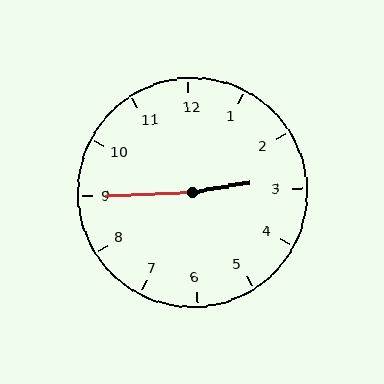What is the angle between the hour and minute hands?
Approximately 172 degrees.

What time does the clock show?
2:45.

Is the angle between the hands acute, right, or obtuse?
It is obtuse.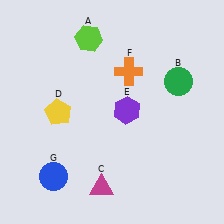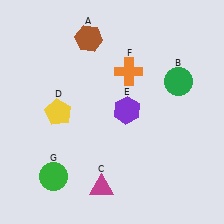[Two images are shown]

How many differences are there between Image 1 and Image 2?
There are 2 differences between the two images.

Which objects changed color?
A changed from lime to brown. G changed from blue to green.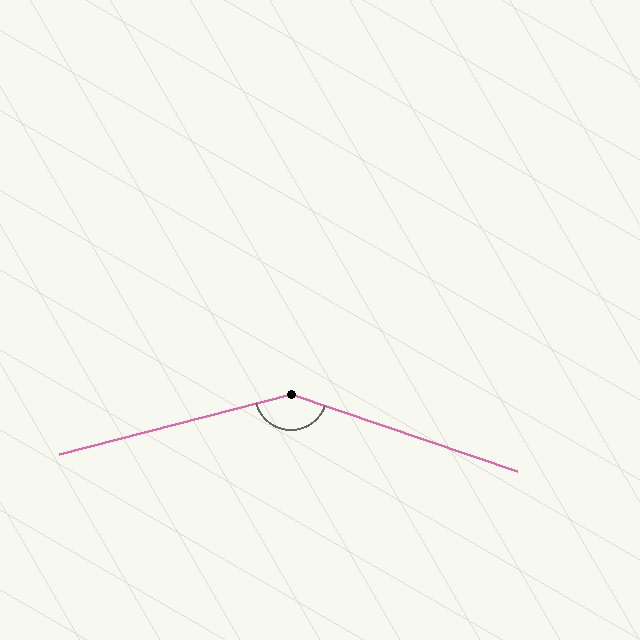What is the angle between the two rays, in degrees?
Approximately 147 degrees.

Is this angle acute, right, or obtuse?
It is obtuse.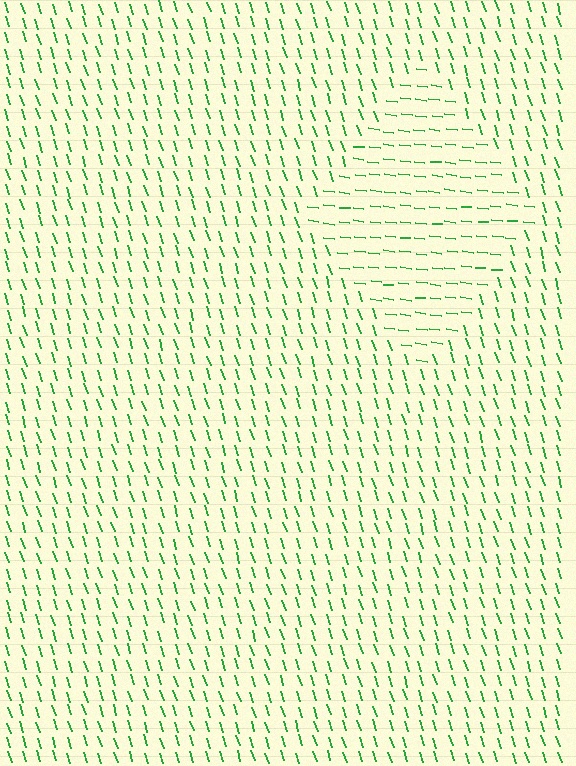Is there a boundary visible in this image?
Yes, there is a texture boundary formed by a change in line orientation.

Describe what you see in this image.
The image is filled with small green line segments. A diamond region in the image has lines oriented differently from the surrounding lines, creating a visible texture boundary.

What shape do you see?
I see a diamond.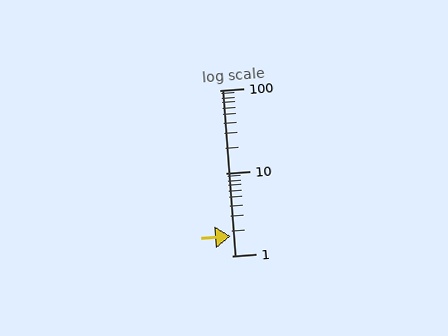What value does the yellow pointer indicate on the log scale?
The pointer indicates approximately 1.7.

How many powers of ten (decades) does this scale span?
The scale spans 2 decades, from 1 to 100.